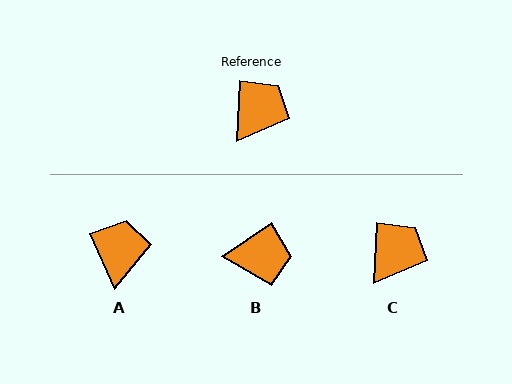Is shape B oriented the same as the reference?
No, it is off by about 53 degrees.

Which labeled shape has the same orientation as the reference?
C.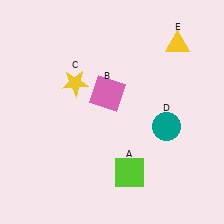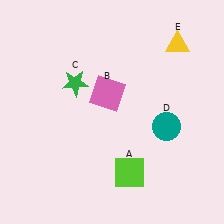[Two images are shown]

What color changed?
The star (C) changed from yellow in Image 1 to green in Image 2.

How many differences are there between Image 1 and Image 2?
There is 1 difference between the two images.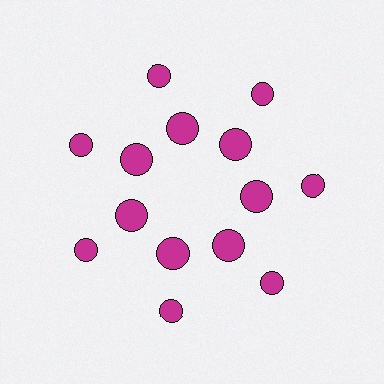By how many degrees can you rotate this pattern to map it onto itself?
The pattern maps onto itself every 51 degrees of rotation.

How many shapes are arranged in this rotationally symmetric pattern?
There are 14 shapes, arranged in 7 groups of 2.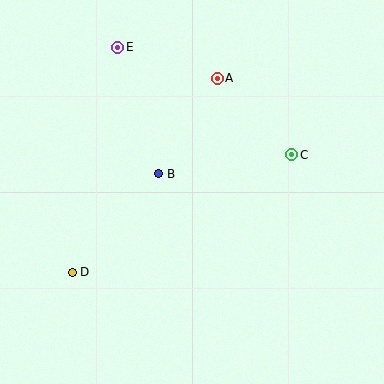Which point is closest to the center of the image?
Point B at (159, 174) is closest to the center.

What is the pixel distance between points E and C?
The distance between E and C is 204 pixels.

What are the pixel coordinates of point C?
Point C is at (292, 155).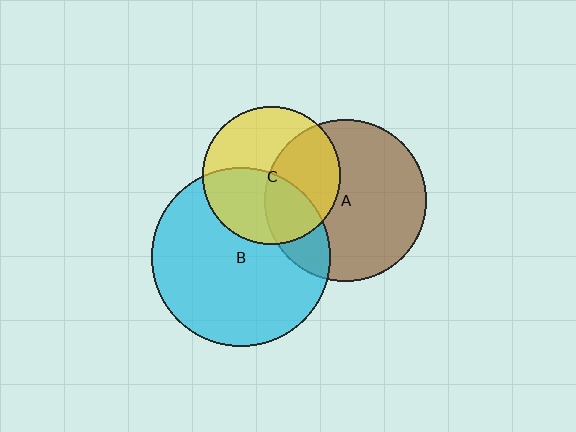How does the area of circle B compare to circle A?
Approximately 1.2 times.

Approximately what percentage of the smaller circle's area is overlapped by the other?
Approximately 45%.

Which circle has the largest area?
Circle B (cyan).